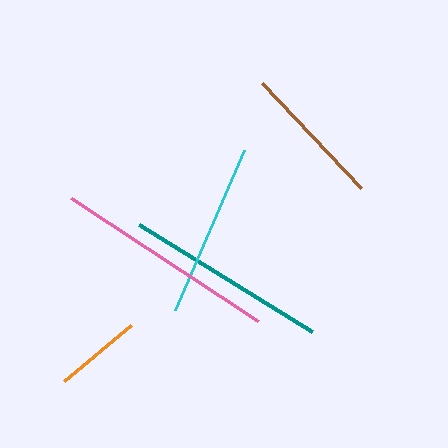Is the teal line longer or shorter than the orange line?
The teal line is longer than the orange line.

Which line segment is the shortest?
The orange line is the shortest at approximately 87 pixels.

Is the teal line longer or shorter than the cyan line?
The teal line is longer than the cyan line.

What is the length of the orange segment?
The orange segment is approximately 87 pixels long.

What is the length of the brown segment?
The brown segment is approximately 144 pixels long.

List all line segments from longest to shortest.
From longest to shortest: pink, teal, cyan, brown, orange.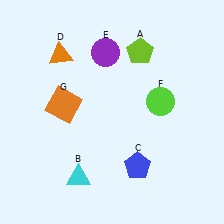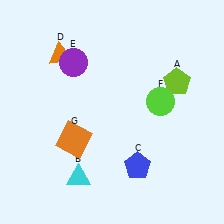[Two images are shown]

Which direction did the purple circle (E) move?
The purple circle (E) moved left.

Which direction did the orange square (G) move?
The orange square (G) moved down.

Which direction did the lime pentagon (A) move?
The lime pentagon (A) moved right.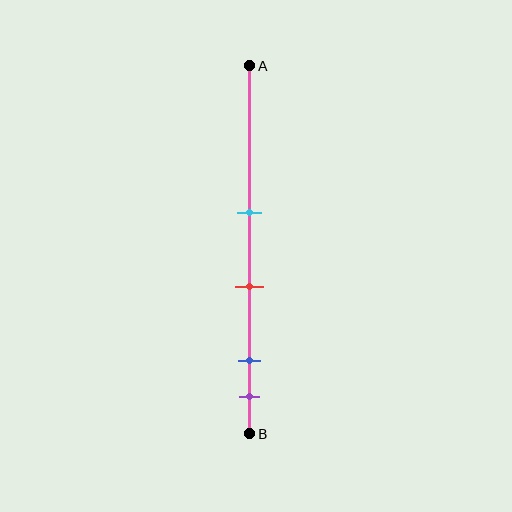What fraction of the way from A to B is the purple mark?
The purple mark is approximately 90% (0.9) of the way from A to B.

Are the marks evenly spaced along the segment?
No, the marks are not evenly spaced.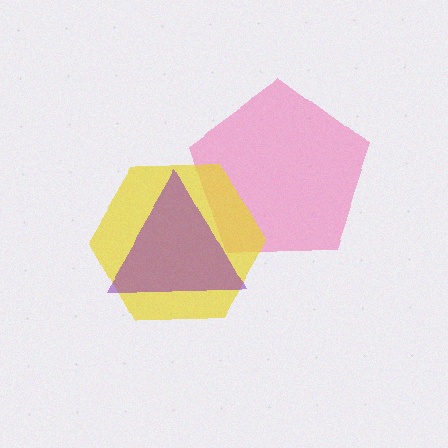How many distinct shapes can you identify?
There are 3 distinct shapes: a pink pentagon, a yellow hexagon, a purple triangle.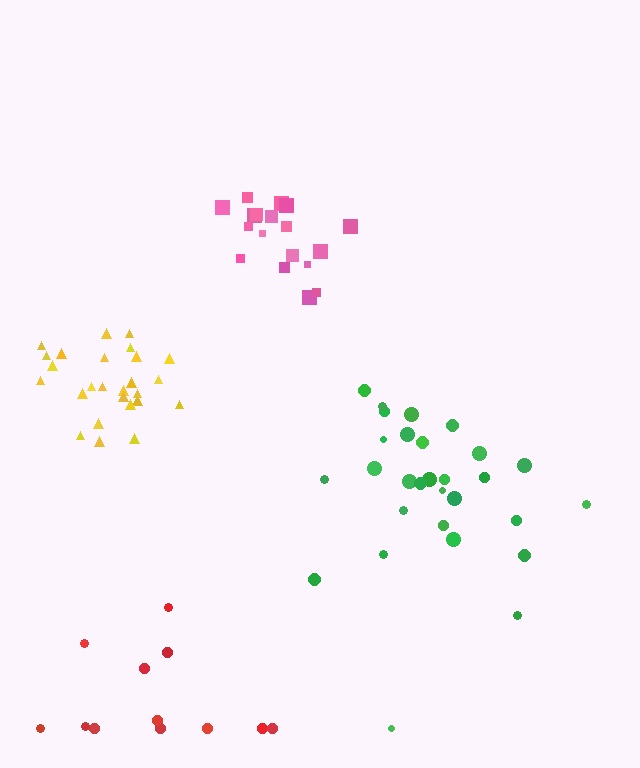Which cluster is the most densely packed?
Pink.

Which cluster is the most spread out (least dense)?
Red.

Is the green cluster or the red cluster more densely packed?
Green.